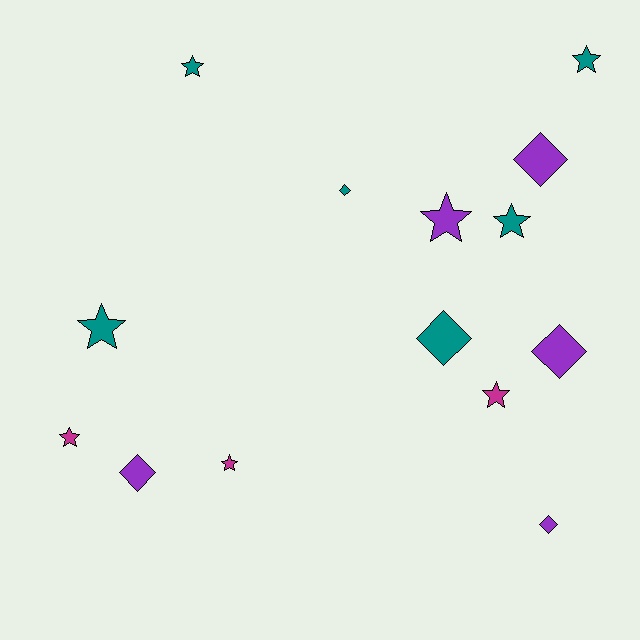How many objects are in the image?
There are 14 objects.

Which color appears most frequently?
Teal, with 6 objects.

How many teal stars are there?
There are 4 teal stars.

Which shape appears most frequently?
Star, with 8 objects.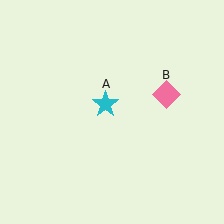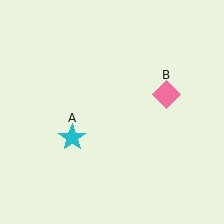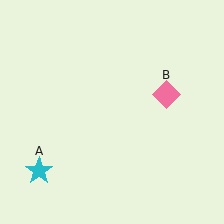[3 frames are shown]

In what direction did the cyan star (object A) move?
The cyan star (object A) moved down and to the left.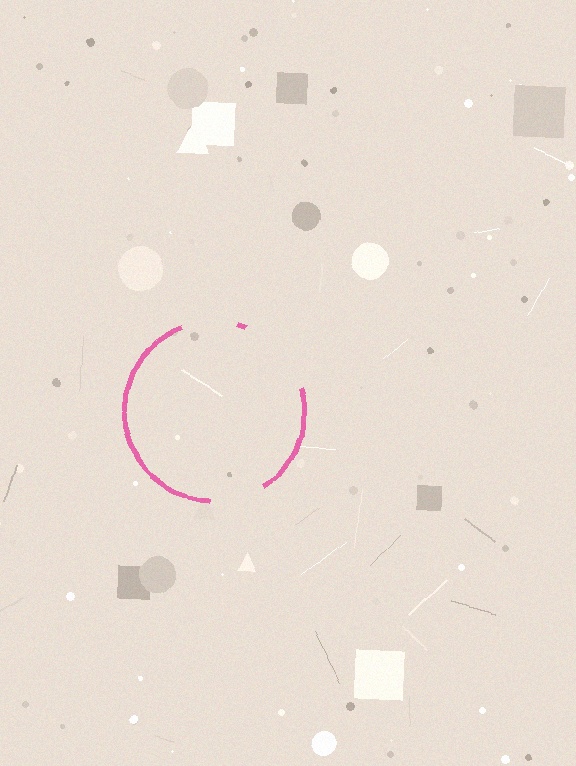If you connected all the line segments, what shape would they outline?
They would outline a circle.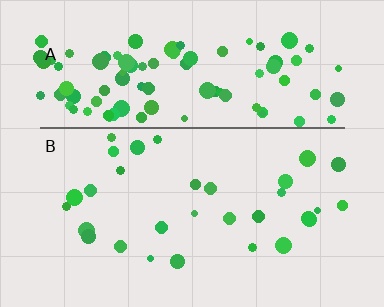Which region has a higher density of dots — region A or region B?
A (the top).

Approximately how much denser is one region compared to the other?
Approximately 3.5× — region A over region B.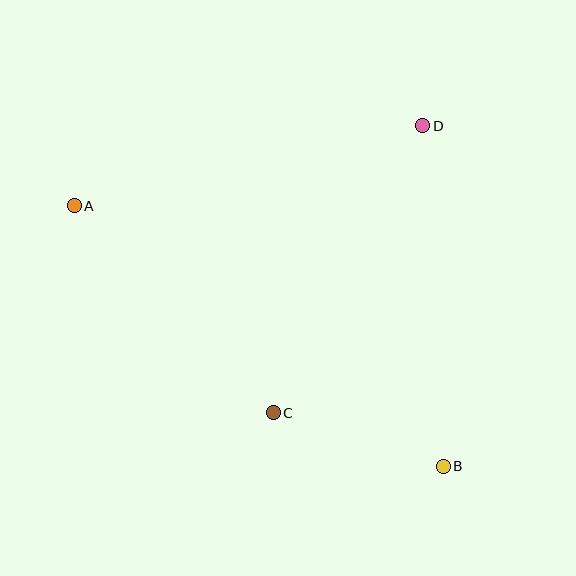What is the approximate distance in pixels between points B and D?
The distance between B and D is approximately 341 pixels.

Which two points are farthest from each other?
Points A and B are farthest from each other.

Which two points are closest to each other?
Points B and C are closest to each other.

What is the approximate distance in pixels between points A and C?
The distance between A and C is approximately 287 pixels.